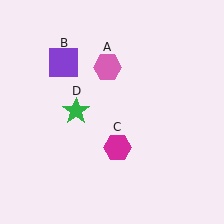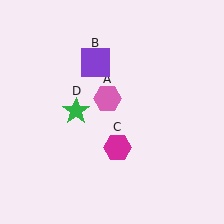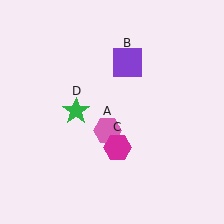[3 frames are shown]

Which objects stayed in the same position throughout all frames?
Magenta hexagon (object C) and green star (object D) remained stationary.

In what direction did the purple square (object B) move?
The purple square (object B) moved right.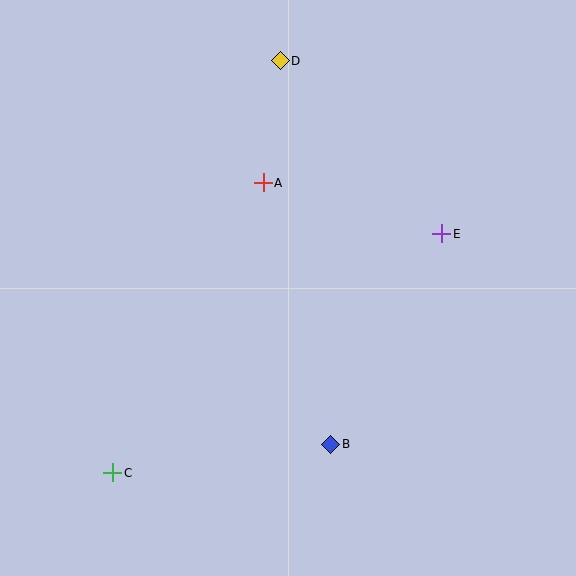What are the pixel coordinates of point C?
Point C is at (113, 473).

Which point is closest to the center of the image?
Point A at (263, 183) is closest to the center.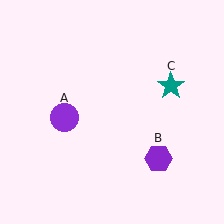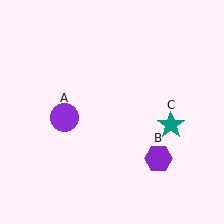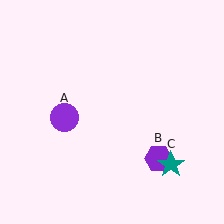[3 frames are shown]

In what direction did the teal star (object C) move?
The teal star (object C) moved down.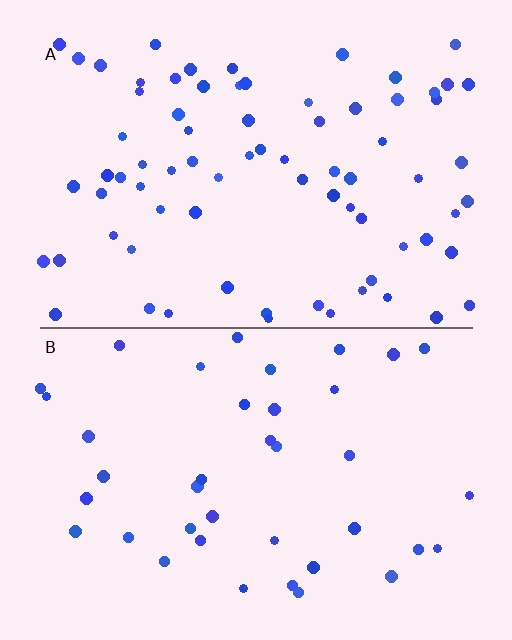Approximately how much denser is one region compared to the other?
Approximately 1.9× — region A over region B.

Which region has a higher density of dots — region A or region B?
A (the top).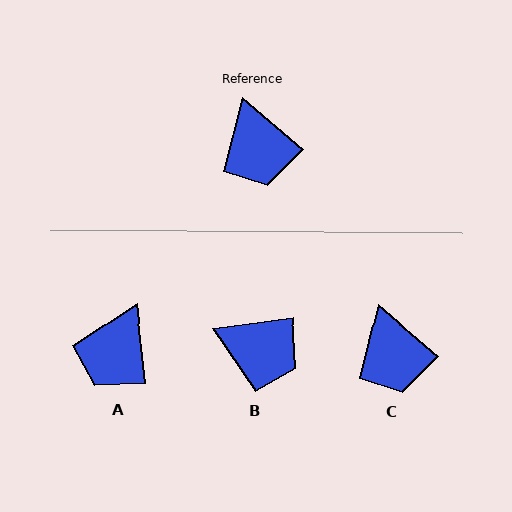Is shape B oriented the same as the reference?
No, it is off by about 48 degrees.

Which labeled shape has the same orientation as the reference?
C.